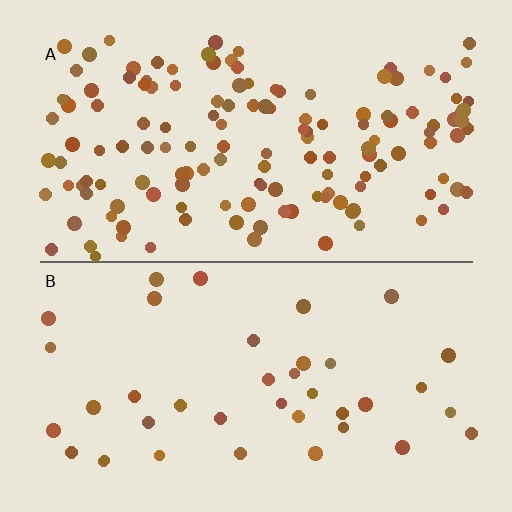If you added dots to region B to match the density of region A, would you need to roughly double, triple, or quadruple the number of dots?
Approximately quadruple.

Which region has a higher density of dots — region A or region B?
A (the top).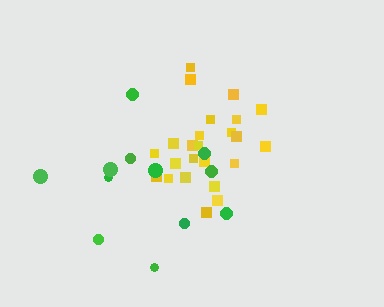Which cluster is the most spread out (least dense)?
Green.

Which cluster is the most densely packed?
Yellow.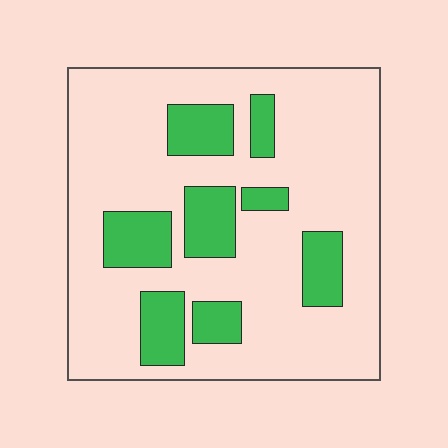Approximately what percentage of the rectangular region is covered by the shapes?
Approximately 25%.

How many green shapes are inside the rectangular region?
8.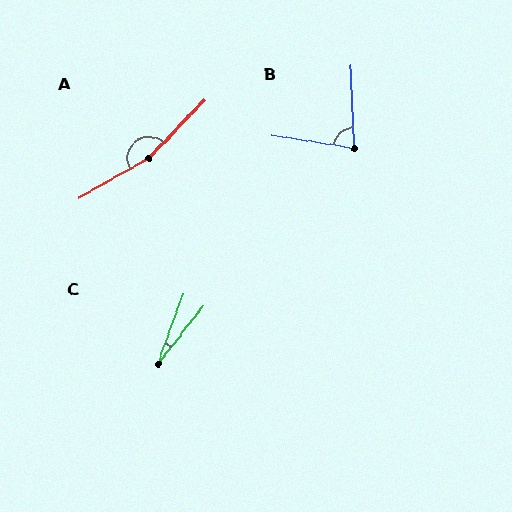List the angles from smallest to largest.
C (18°), B (79°), A (164°).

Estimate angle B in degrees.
Approximately 79 degrees.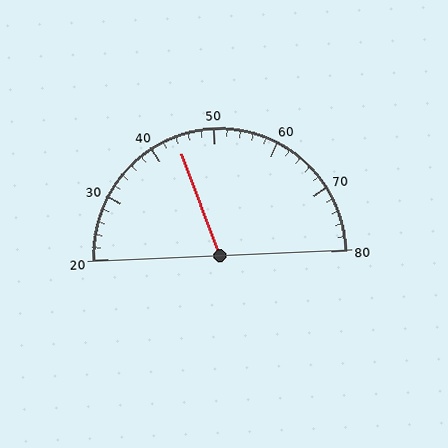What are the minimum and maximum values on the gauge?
The gauge ranges from 20 to 80.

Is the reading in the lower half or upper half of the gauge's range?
The reading is in the lower half of the range (20 to 80).